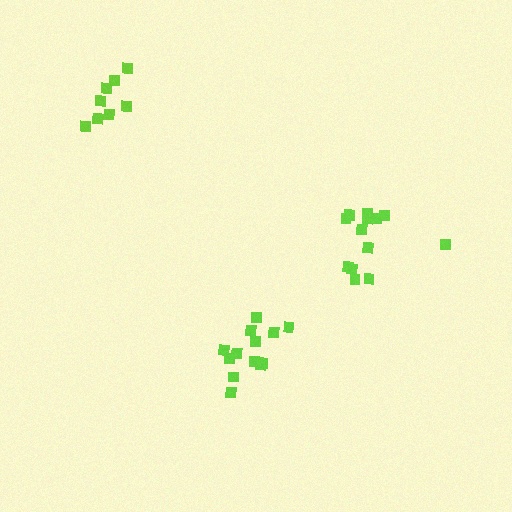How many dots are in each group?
Group 1: 8 dots, Group 2: 13 dots, Group 3: 13 dots (34 total).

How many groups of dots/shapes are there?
There are 3 groups.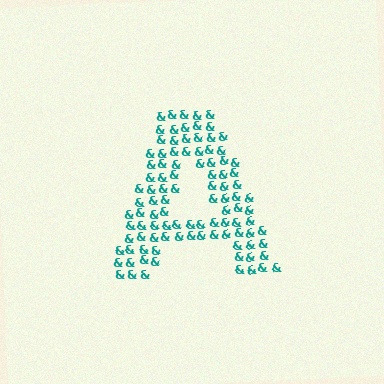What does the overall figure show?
The overall figure shows the letter A.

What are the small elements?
The small elements are ampersands.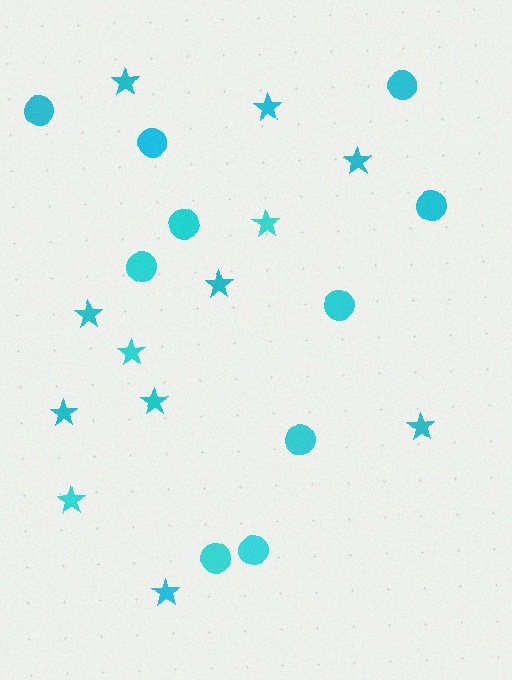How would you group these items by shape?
There are 2 groups: one group of stars (12) and one group of circles (10).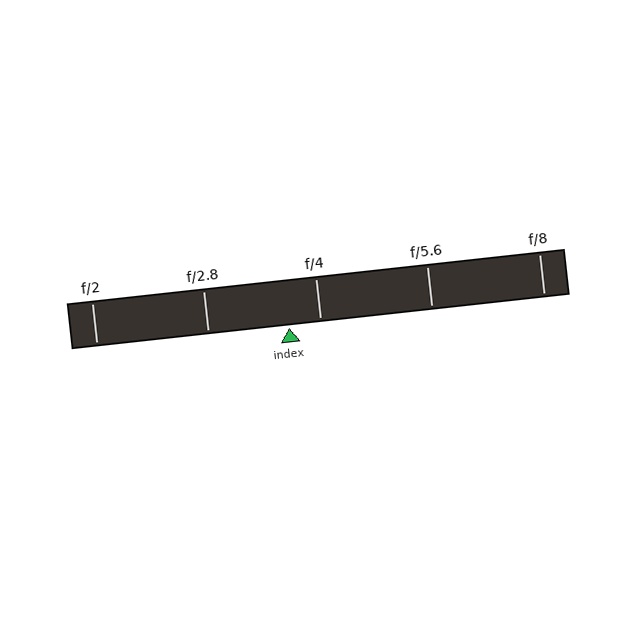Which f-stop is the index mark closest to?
The index mark is closest to f/4.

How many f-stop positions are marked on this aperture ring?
There are 5 f-stop positions marked.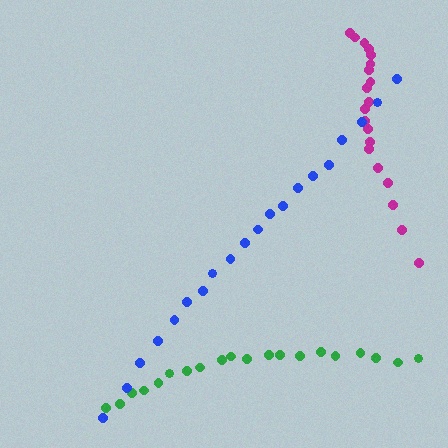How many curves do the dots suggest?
There are 3 distinct paths.